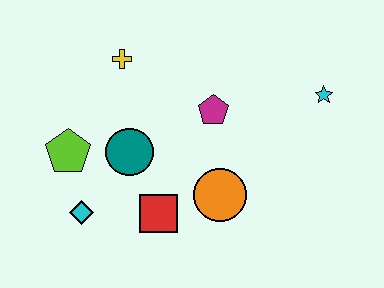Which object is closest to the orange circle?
The red square is closest to the orange circle.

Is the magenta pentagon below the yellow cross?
Yes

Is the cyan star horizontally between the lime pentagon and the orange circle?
No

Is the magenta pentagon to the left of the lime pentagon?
No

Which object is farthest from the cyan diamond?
The cyan star is farthest from the cyan diamond.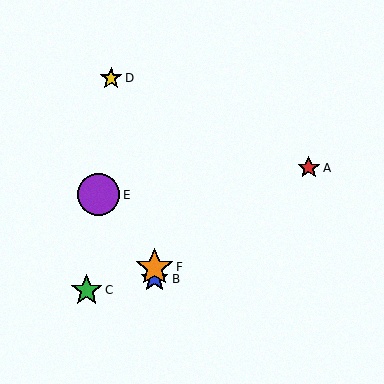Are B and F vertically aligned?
Yes, both are at x≈155.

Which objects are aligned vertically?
Objects B, F are aligned vertically.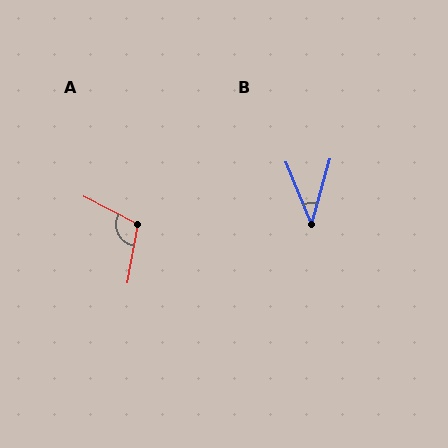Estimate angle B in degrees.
Approximately 38 degrees.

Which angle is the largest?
A, at approximately 107 degrees.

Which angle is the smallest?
B, at approximately 38 degrees.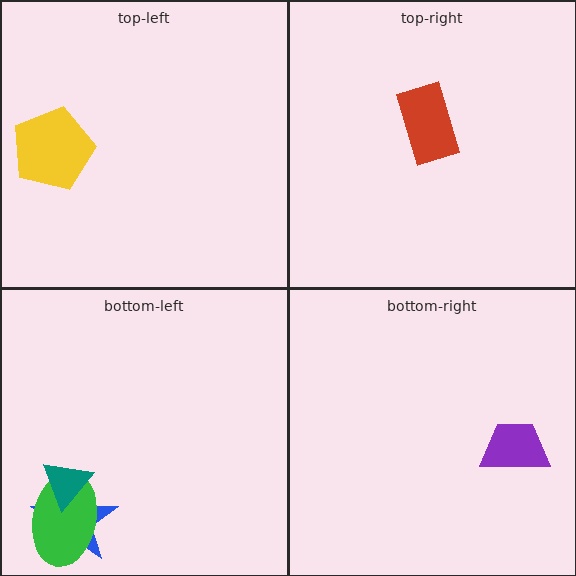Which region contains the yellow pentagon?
The top-left region.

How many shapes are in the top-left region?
1.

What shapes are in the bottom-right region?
The purple trapezoid.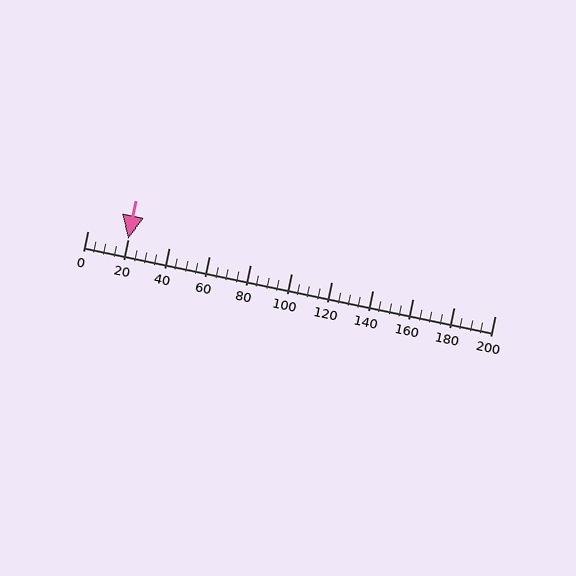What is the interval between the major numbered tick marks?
The major tick marks are spaced 20 units apart.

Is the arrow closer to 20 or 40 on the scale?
The arrow is closer to 20.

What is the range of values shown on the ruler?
The ruler shows values from 0 to 200.